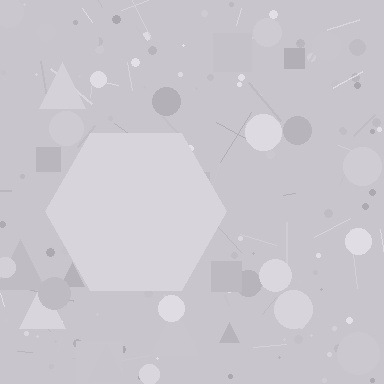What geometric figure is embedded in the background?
A hexagon is embedded in the background.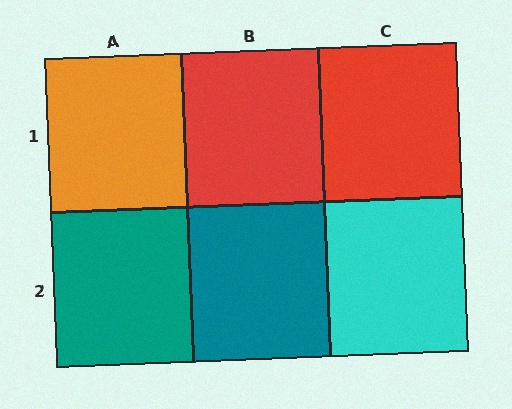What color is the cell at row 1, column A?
Orange.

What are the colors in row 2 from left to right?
Teal, teal, cyan.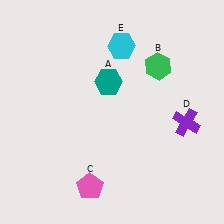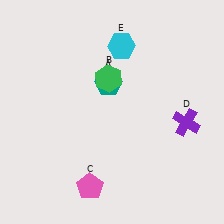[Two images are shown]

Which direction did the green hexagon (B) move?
The green hexagon (B) moved left.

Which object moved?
The green hexagon (B) moved left.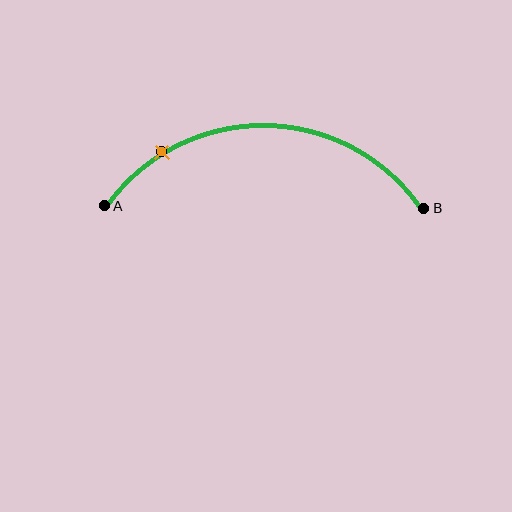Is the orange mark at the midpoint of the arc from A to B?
No. The orange mark lies on the arc but is closer to endpoint A. The arc midpoint would be at the point on the curve equidistant along the arc from both A and B.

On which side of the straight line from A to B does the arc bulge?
The arc bulges above the straight line connecting A and B.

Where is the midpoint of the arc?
The arc midpoint is the point on the curve farthest from the straight line joining A and B. It sits above that line.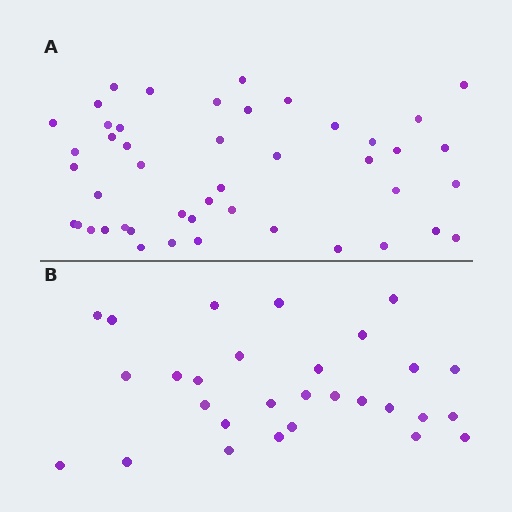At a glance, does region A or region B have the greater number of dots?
Region A (the top region) has more dots.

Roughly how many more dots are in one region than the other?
Region A has approximately 15 more dots than region B.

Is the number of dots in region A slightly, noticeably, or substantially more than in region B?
Region A has substantially more. The ratio is roughly 1.6 to 1.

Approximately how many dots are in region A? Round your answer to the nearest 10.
About 50 dots. (The exact count is 46, which rounds to 50.)